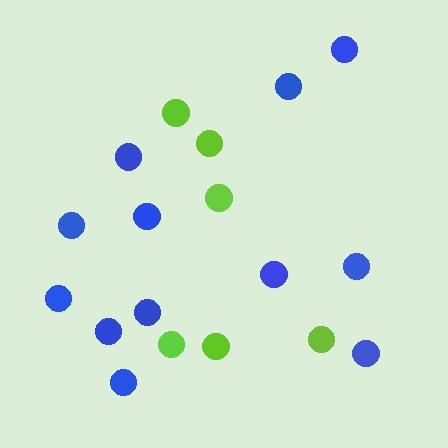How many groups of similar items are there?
There are 2 groups: one group of blue circles (12) and one group of lime circles (6).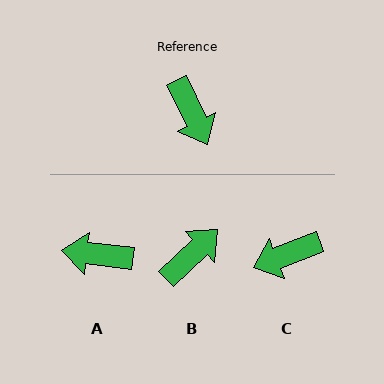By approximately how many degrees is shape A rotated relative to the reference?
Approximately 122 degrees clockwise.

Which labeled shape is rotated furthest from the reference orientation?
A, about 122 degrees away.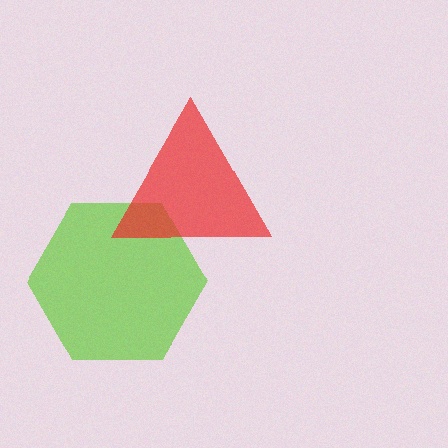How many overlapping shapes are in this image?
There are 2 overlapping shapes in the image.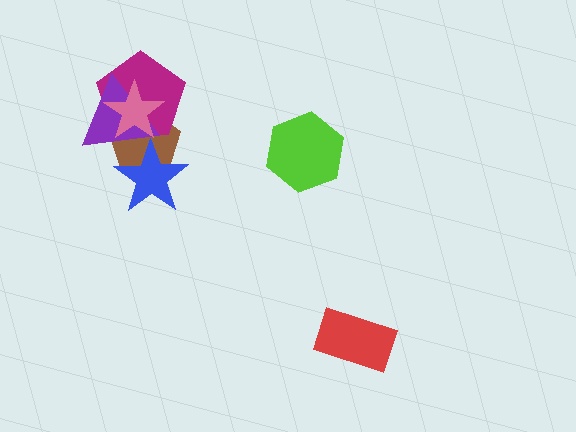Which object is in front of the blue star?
The purple triangle is in front of the blue star.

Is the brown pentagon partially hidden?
Yes, it is partially covered by another shape.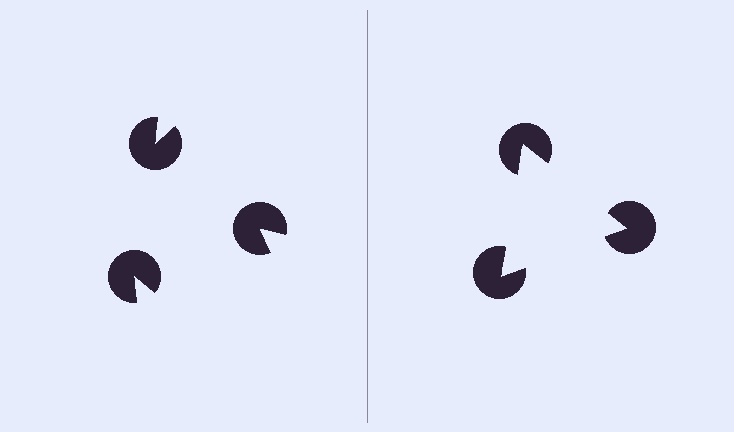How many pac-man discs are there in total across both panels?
6 — 3 on each side.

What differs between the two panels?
The pac-man discs are positioned identically on both sides; only the wedge orientations differ. On the right they align to a triangle; on the left they are misaligned.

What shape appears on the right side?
An illusory triangle.